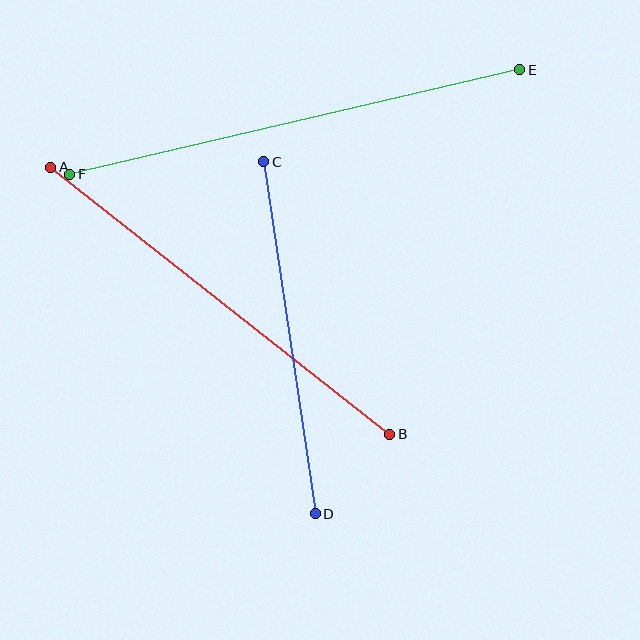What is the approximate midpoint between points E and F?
The midpoint is at approximately (295, 122) pixels.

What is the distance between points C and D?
The distance is approximately 356 pixels.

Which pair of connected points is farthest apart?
Points E and F are farthest apart.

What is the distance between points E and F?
The distance is approximately 462 pixels.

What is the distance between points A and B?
The distance is approximately 432 pixels.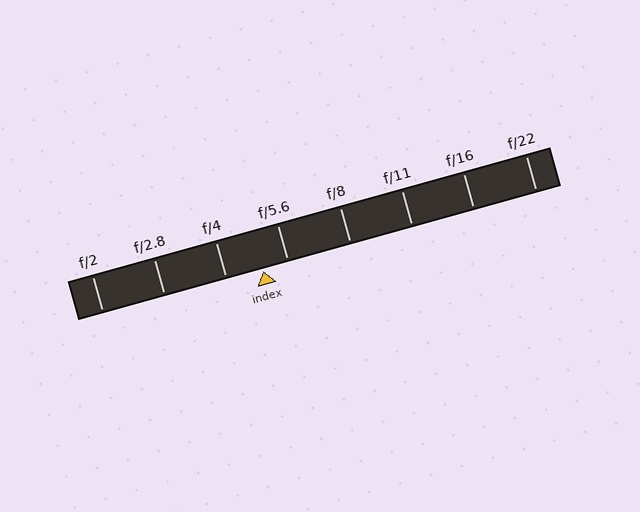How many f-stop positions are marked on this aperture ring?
There are 8 f-stop positions marked.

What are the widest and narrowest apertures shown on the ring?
The widest aperture shown is f/2 and the narrowest is f/22.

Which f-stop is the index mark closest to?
The index mark is closest to f/5.6.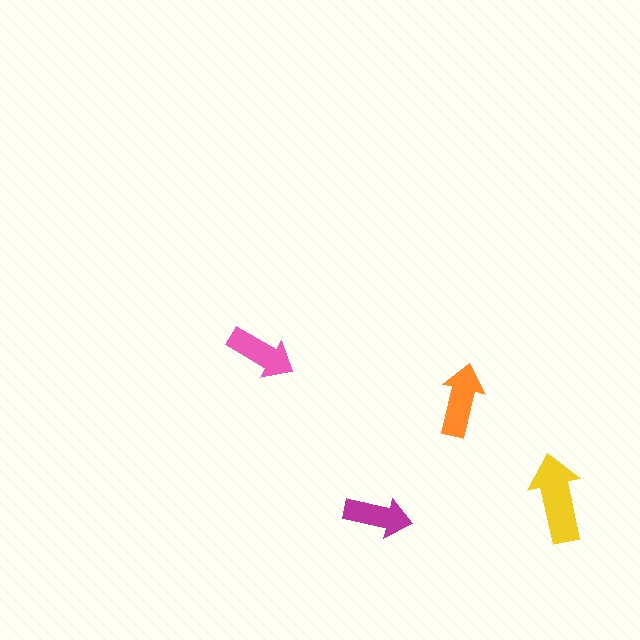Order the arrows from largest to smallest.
the yellow one, the orange one, the pink one, the magenta one.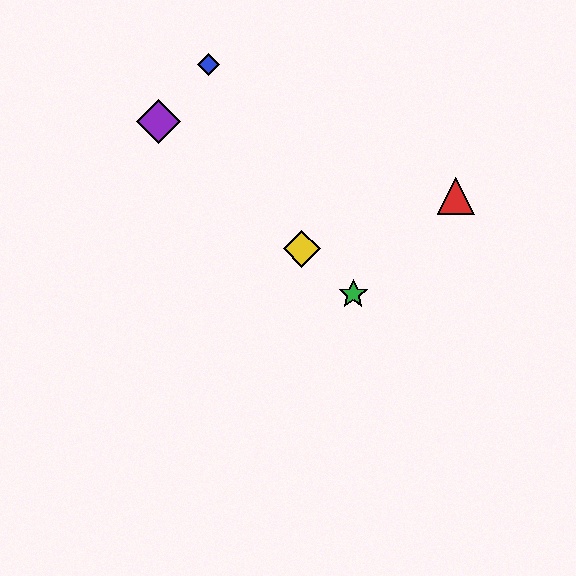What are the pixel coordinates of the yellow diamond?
The yellow diamond is at (302, 249).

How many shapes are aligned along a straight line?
3 shapes (the green star, the yellow diamond, the purple diamond) are aligned along a straight line.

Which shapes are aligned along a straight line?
The green star, the yellow diamond, the purple diamond are aligned along a straight line.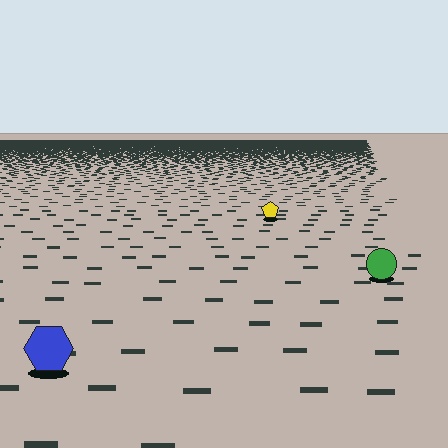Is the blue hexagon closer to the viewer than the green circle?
Yes. The blue hexagon is closer — you can tell from the texture gradient: the ground texture is coarser near it.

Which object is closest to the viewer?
The blue hexagon is closest. The texture marks near it are larger and more spread out.